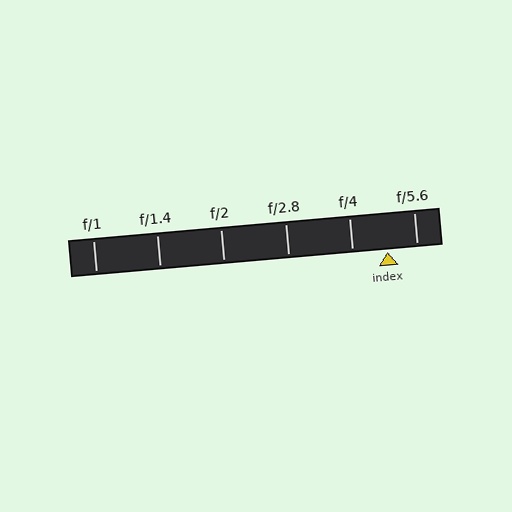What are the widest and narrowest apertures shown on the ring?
The widest aperture shown is f/1 and the narrowest is f/5.6.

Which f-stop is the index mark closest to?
The index mark is closest to f/5.6.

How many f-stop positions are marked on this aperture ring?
There are 6 f-stop positions marked.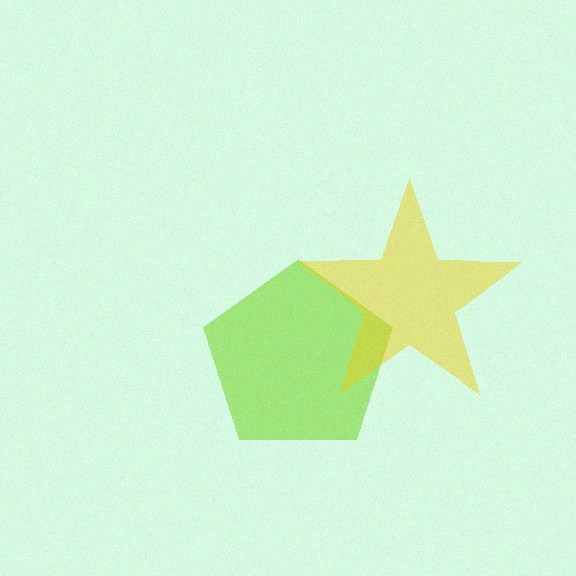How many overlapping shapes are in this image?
There are 2 overlapping shapes in the image.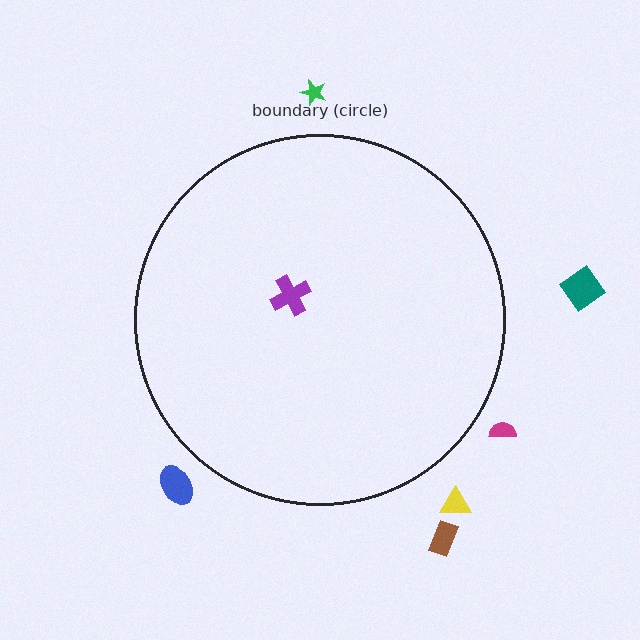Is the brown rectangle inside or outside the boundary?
Outside.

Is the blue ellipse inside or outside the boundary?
Outside.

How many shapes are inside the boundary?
1 inside, 6 outside.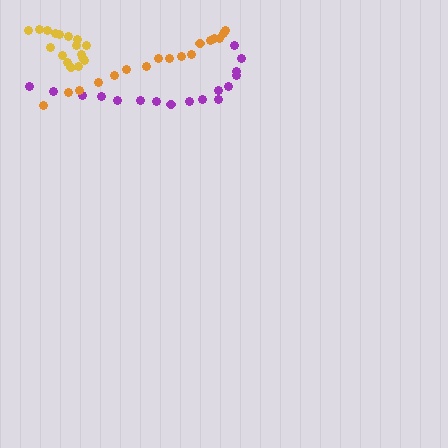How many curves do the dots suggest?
There are 3 distinct paths.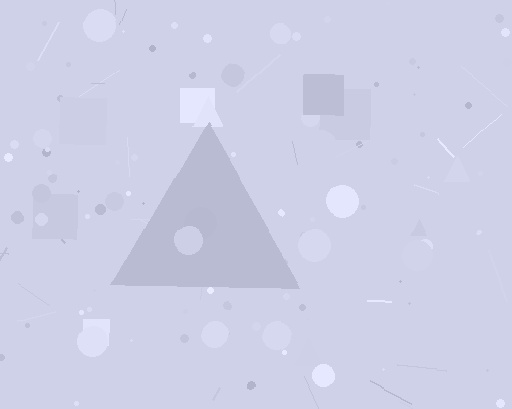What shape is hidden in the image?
A triangle is hidden in the image.